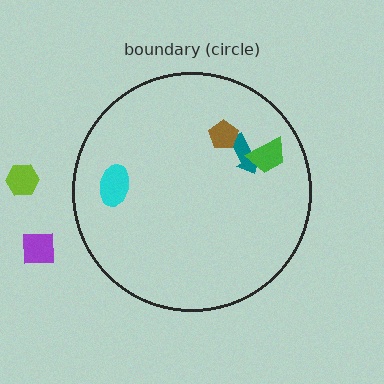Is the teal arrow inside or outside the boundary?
Inside.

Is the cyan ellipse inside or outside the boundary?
Inside.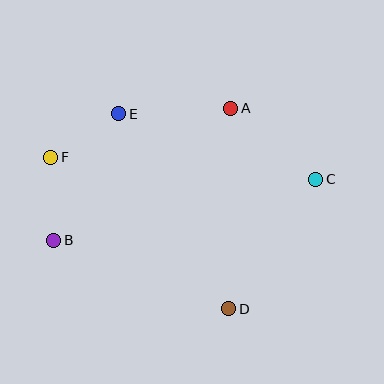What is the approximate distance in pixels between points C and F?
The distance between C and F is approximately 266 pixels.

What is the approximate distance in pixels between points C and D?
The distance between C and D is approximately 156 pixels.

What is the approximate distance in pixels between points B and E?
The distance between B and E is approximately 142 pixels.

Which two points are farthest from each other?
Points B and C are farthest from each other.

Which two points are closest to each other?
Points E and F are closest to each other.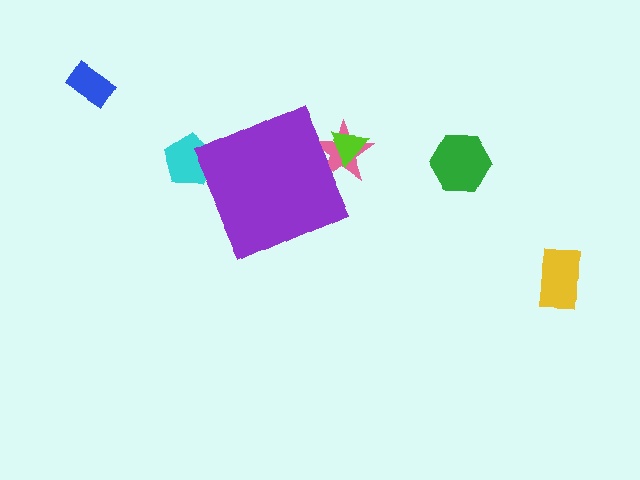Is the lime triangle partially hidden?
Yes, the lime triangle is partially hidden behind the purple diamond.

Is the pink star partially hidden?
Yes, the pink star is partially hidden behind the purple diamond.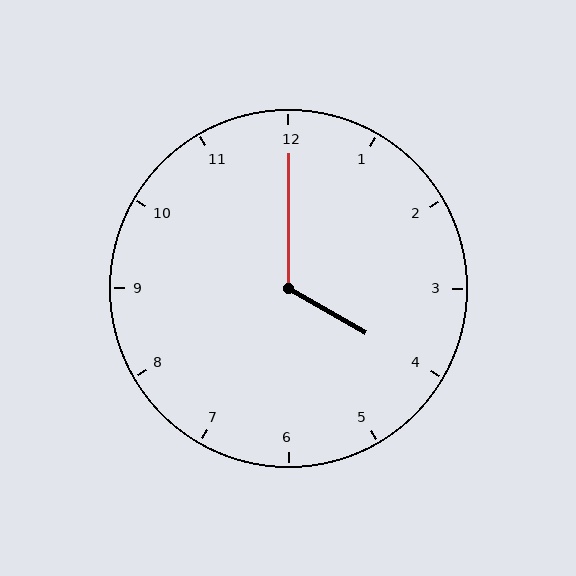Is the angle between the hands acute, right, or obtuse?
It is obtuse.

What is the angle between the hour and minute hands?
Approximately 120 degrees.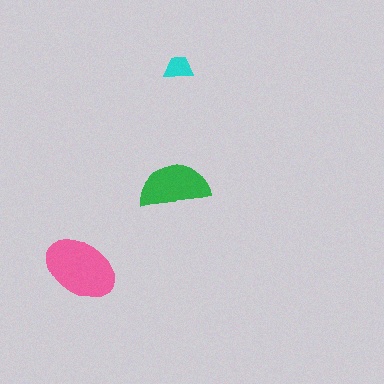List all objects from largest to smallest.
The pink ellipse, the green semicircle, the cyan trapezoid.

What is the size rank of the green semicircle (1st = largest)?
2nd.